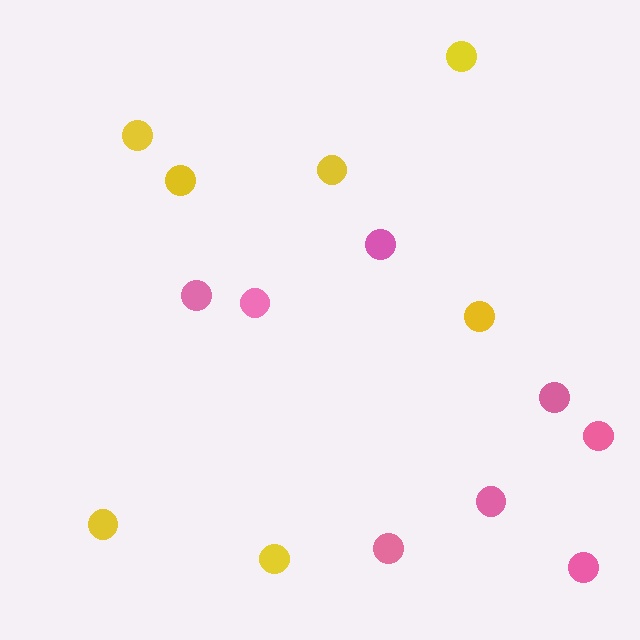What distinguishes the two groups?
There are 2 groups: one group of yellow circles (7) and one group of pink circles (8).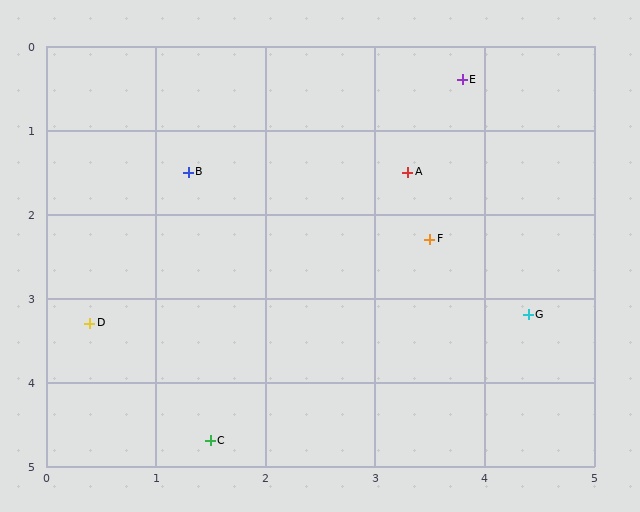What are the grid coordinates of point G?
Point G is at approximately (4.4, 3.2).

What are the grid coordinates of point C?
Point C is at approximately (1.5, 4.7).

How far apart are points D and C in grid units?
Points D and C are about 1.8 grid units apart.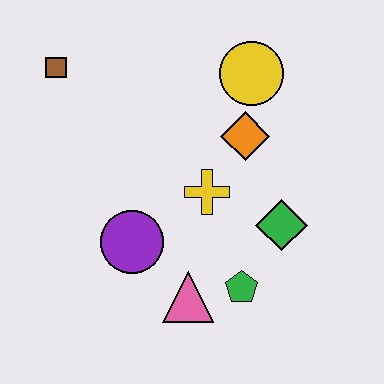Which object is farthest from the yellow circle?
The pink triangle is farthest from the yellow circle.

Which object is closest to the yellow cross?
The orange diamond is closest to the yellow cross.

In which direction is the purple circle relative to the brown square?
The purple circle is below the brown square.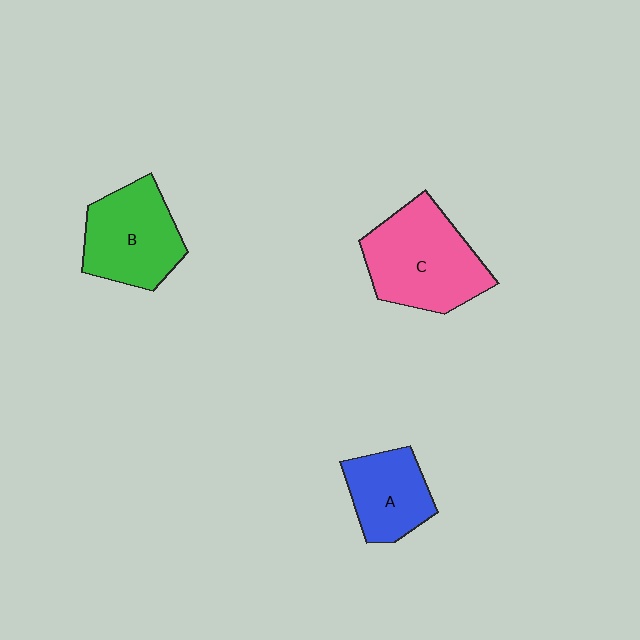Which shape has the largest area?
Shape C (pink).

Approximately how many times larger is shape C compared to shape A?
Approximately 1.6 times.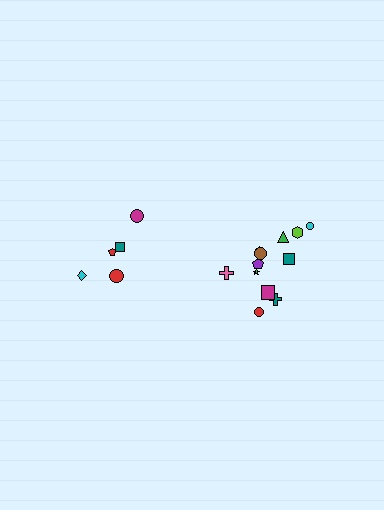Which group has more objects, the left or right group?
The right group.